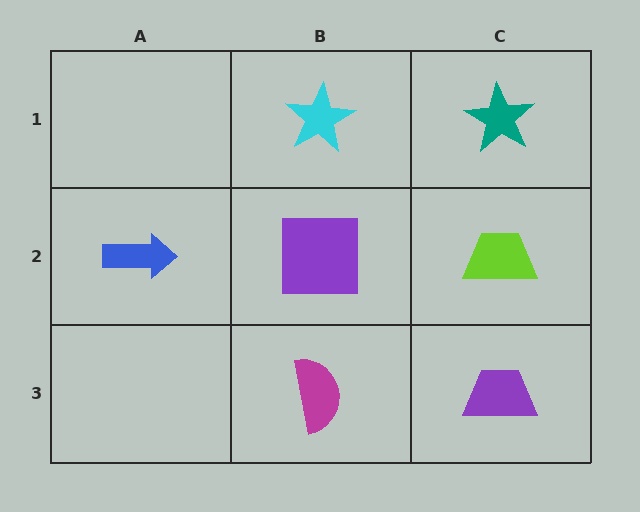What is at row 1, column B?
A cyan star.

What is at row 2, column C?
A lime trapezoid.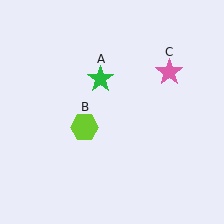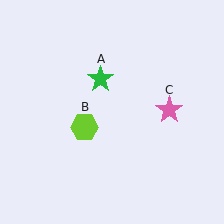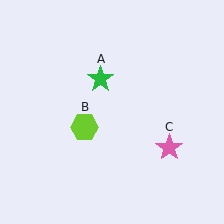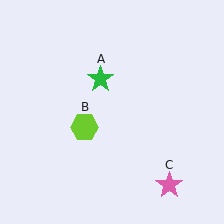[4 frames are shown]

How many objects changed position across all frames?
1 object changed position: pink star (object C).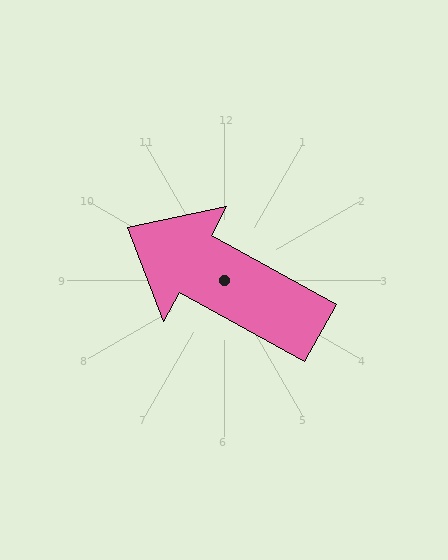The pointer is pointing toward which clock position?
Roughly 10 o'clock.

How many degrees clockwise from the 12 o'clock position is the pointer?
Approximately 299 degrees.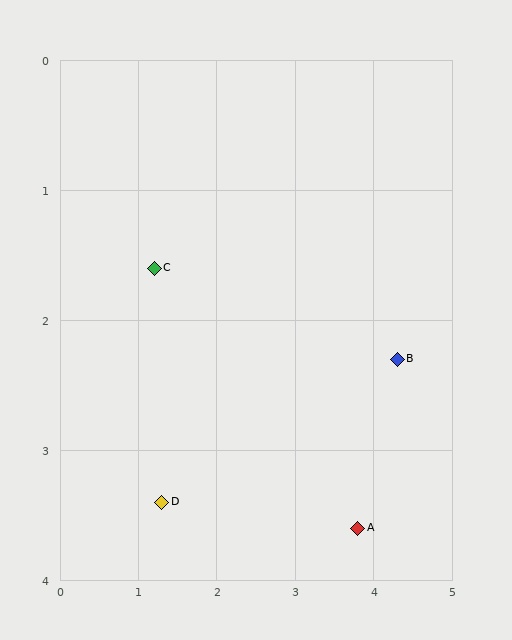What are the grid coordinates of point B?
Point B is at approximately (4.3, 2.3).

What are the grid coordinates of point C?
Point C is at approximately (1.2, 1.6).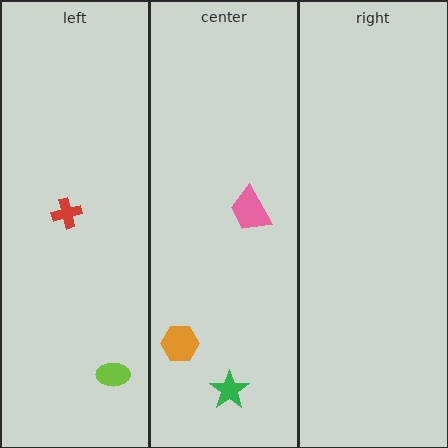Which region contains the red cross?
The left region.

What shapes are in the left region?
The red cross, the lime ellipse.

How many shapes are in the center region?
3.